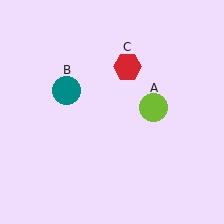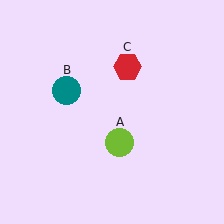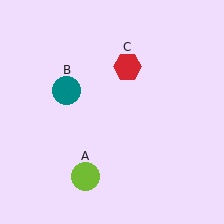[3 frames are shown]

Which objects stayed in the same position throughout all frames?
Teal circle (object B) and red hexagon (object C) remained stationary.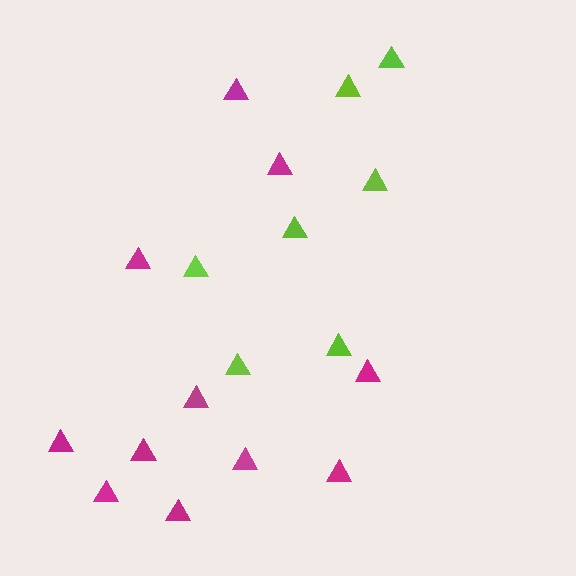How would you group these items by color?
There are 2 groups: one group of lime triangles (7) and one group of magenta triangles (11).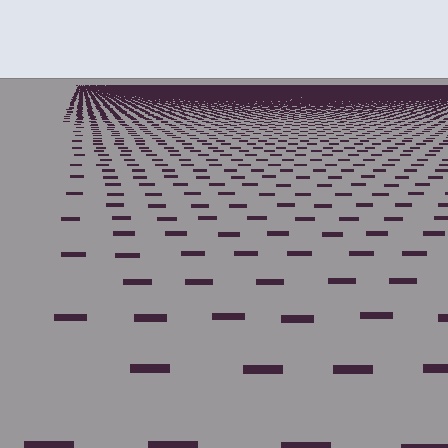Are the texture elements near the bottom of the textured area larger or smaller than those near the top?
Larger. Near the bottom, elements are closer to the viewer and appear at a bigger on-screen size.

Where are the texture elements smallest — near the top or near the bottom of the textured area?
Near the top.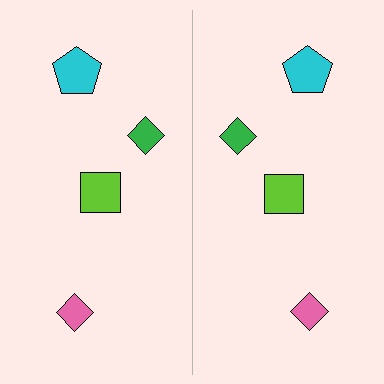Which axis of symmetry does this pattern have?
The pattern has a vertical axis of symmetry running through the center of the image.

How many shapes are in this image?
There are 8 shapes in this image.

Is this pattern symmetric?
Yes, this pattern has bilateral (reflection) symmetry.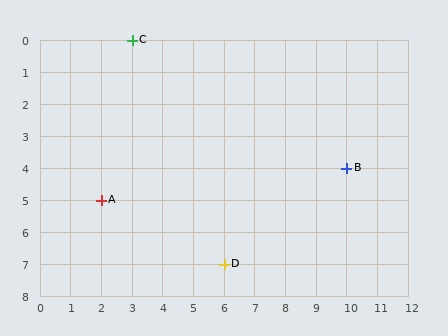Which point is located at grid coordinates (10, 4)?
Point B is at (10, 4).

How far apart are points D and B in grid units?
Points D and B are 4 columns and 3 rows apart (about 5.0 grid units diagonally).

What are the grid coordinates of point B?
Point B is at grid coordinates (10, 4).